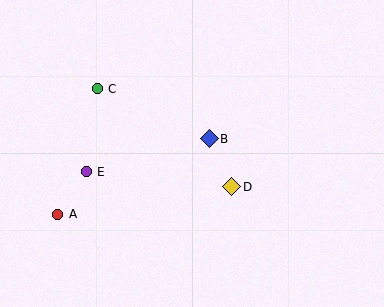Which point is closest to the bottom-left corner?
Point A is closest to the bottom-left corner.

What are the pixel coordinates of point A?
Point A is at (58, 214).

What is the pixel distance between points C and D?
The distance between C and D is 166 pixels.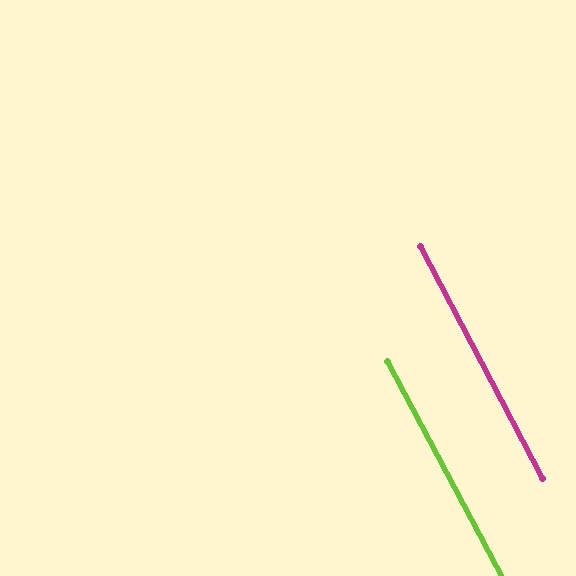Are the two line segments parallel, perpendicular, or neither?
Parallel — their directions differ by only 0.2°.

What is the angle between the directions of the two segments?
Approximately 0 degrees.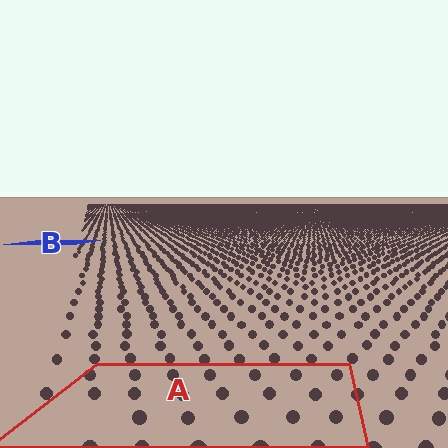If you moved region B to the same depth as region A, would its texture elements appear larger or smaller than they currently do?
They would appear larger. At a closer depth, the same texture elements are projected at a bigger on-screen size.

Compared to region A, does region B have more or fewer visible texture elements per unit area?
Region B has more texture elements per unit area — they are packed more densely because it is farther away.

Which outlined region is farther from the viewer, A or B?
Region B is farther from the viewer — the texture elements inside it appear smaller and more densely packed.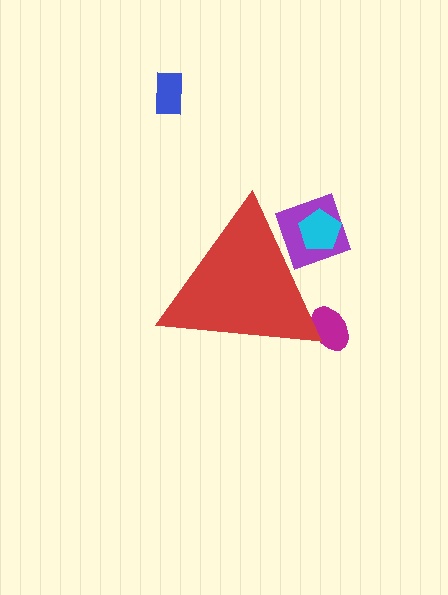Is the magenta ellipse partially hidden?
Yes, the magenta ellipse is partially hidden behind the red triangle.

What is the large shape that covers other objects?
A red triangle.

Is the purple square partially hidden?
Yes, the purple square is partially hidden behind the red triangle.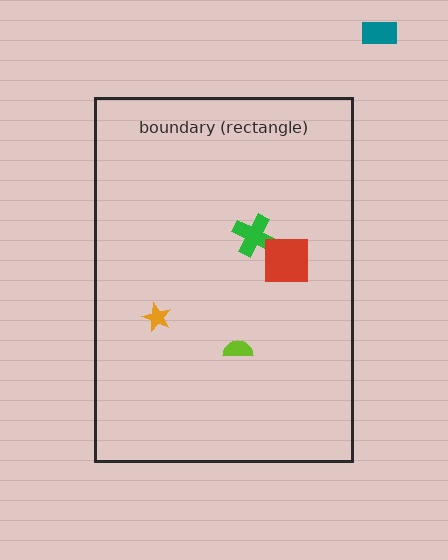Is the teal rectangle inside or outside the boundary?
Outside.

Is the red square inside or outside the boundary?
Inside.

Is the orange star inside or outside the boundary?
Inside.